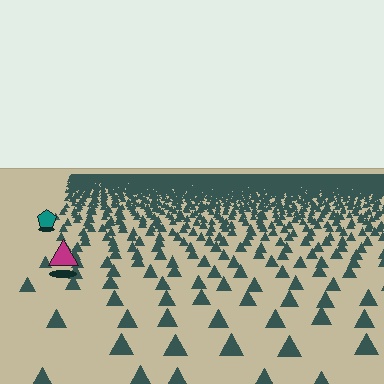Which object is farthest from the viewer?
The teal pentagon is farthest from the viewer. It appears smaller and the ground texture around it is denser.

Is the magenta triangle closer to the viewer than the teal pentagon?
Yes. The magenta triangle is closer — you can tell from the texture gradient: the ground texture is coarser near it.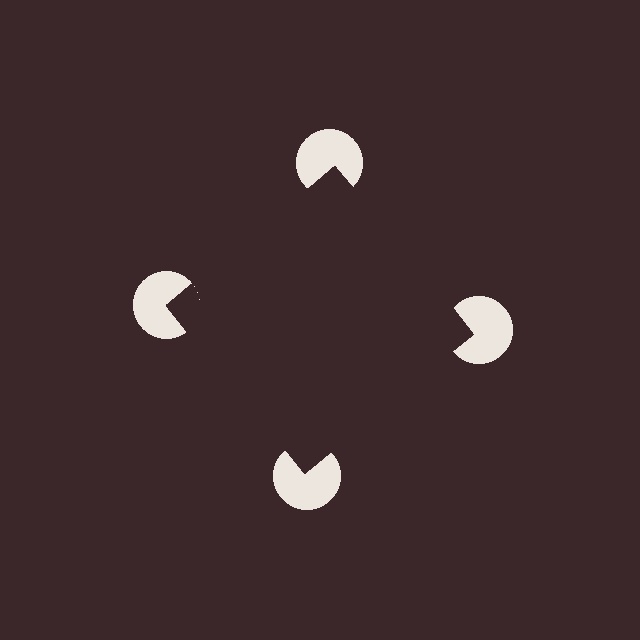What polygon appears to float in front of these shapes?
An illusory square — its edges are inferred from the aligned wedge cuts in the pac-man discs, not physically drawn.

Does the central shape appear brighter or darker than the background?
It typically appears slightly darker than the background, even though no actual brightness change is drawn.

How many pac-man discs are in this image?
There are 4 — one at each vertex of the illusory square.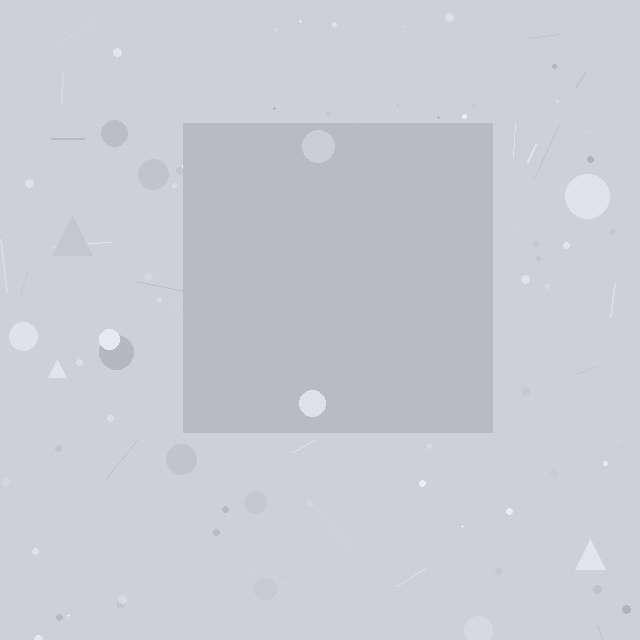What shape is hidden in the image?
A square is hidden in the image.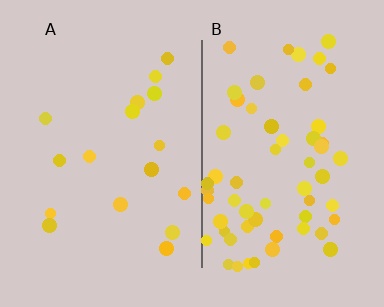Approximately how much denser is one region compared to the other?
Approximately 3.6× — region B over region A.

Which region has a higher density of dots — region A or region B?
B (the right).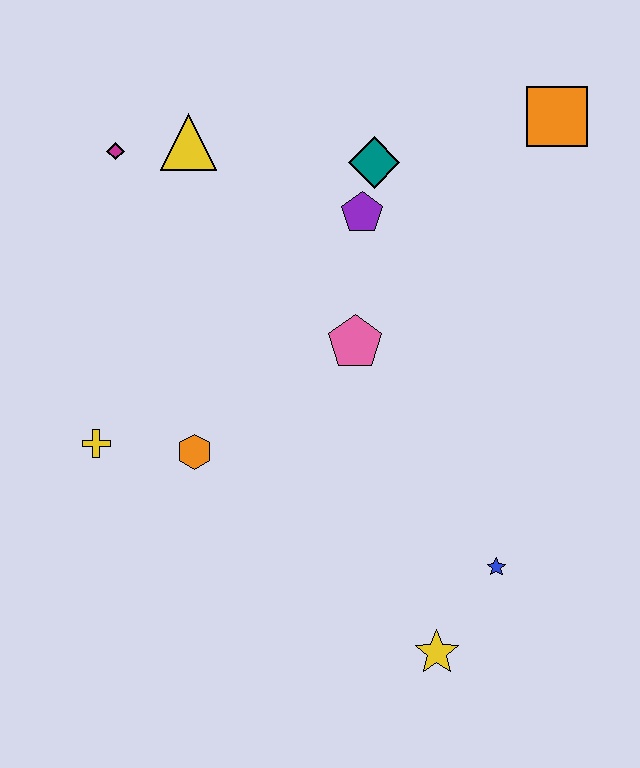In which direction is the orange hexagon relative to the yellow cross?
The orange hexagon is to the right of the yellow cross.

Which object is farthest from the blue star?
The magenta diamond is farthest from the blue star.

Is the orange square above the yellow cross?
Yes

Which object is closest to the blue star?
The yellow star is closest to the blue star.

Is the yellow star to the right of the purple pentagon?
Yes